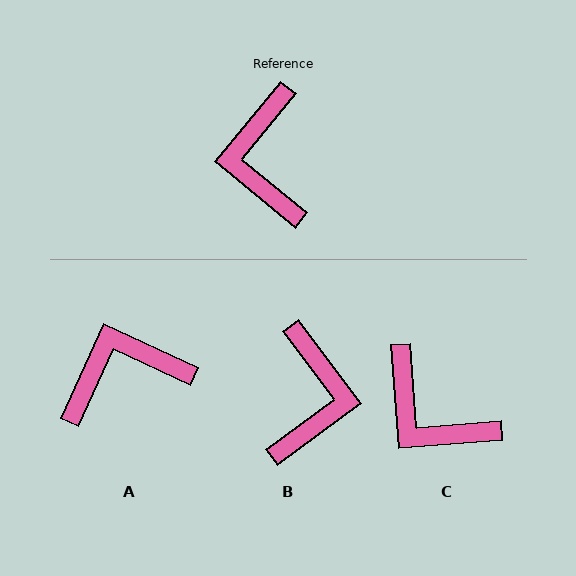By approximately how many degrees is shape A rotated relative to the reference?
Approximately 75 degrees clockwise.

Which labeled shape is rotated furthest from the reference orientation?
B, about 166 degrees away.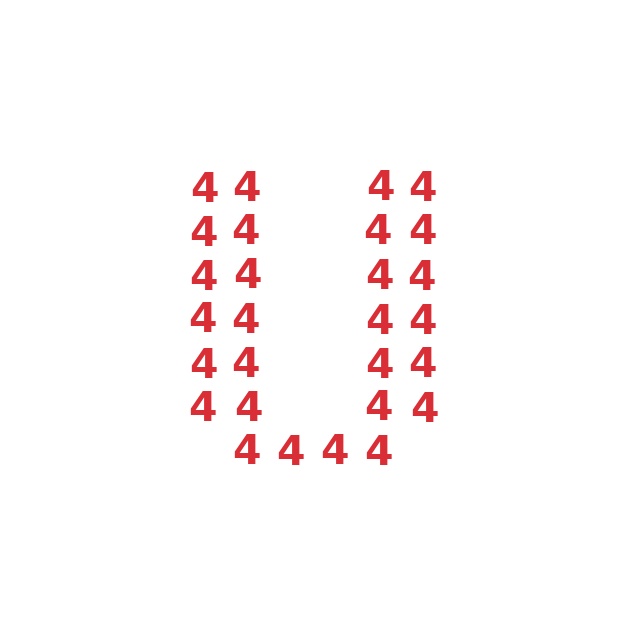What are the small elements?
The small elements are digit 4's.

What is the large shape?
The large shape is the letter U.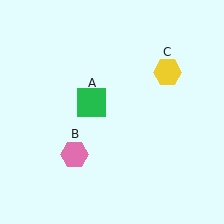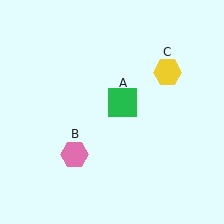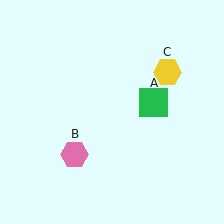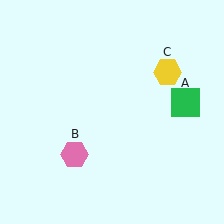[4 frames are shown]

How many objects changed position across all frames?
1 object changed position: green square (object A).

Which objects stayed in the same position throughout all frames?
Pink hexagon (object B) and yellow hexagon (object C) remained stationary.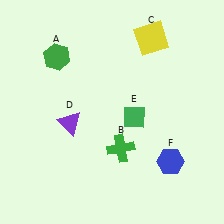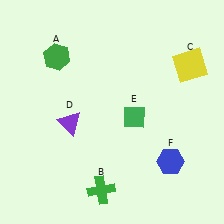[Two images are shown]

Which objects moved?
The objects that moved are: the green cross (B), the yellow square (C).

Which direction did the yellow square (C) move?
The yellow square (C) moved right.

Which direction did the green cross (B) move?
The green cross (B) moved down.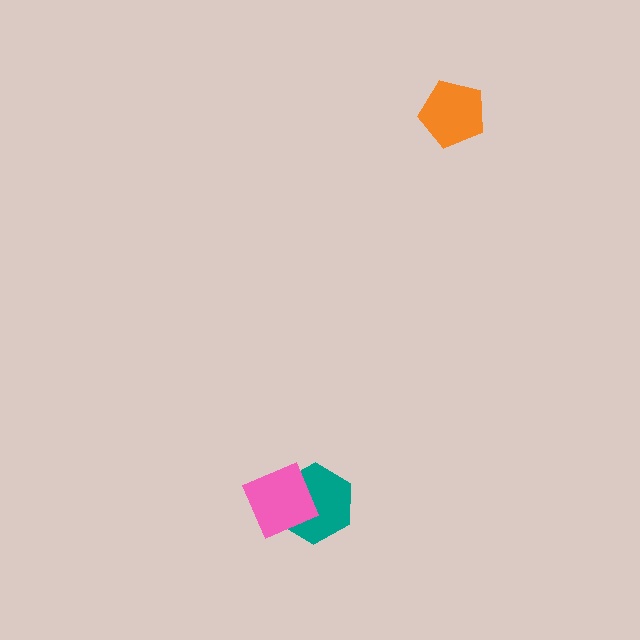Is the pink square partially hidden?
No, no other shape covers it.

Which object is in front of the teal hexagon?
The pink square is in front of the teal hexagon.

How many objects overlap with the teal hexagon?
1 object overlaps with the teal hexagon.